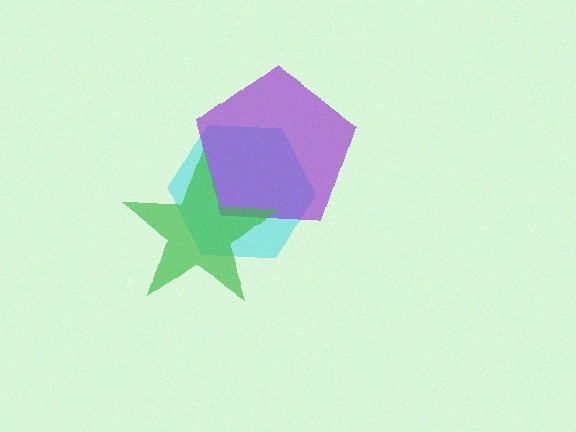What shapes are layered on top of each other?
The layered shapes are: a cyan hexagon, a purple pentagon, a green star.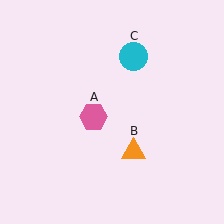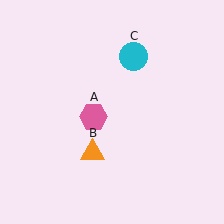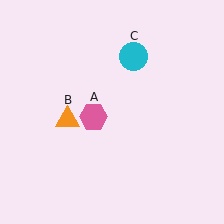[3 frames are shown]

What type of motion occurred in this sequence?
The orange triangle (object B) rotated clockwise around the center of the scene.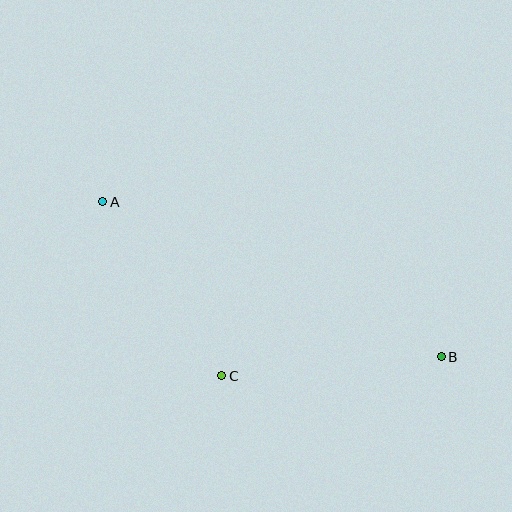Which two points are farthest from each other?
Points A and B are farthest from each other.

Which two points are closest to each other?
Points A and C are closest to each other.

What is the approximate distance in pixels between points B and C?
The distance between B and C is approximately 220 pixels.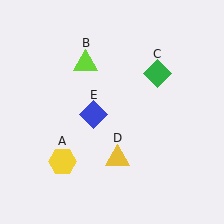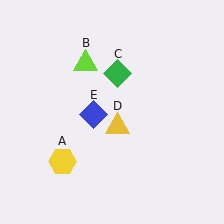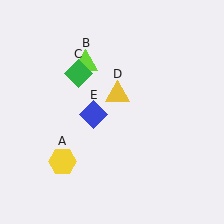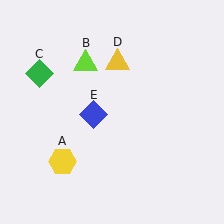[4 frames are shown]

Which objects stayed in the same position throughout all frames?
Yellow hexagon (object A) and lime triangle (object B) and blue diamond (object E) remained stationary.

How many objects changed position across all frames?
2 objects changed position: green diamond (object C), yellow triangle (object D).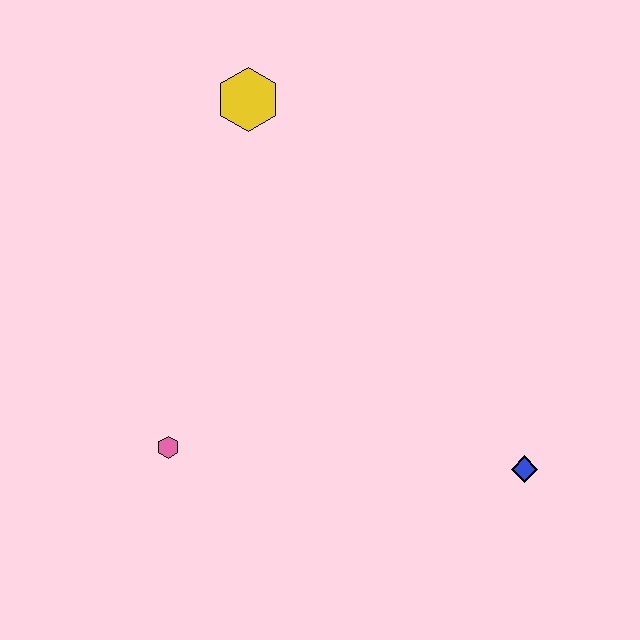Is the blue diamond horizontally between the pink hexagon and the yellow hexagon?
No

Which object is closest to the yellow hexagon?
The pink hexagon is closest to the yellow hexagon.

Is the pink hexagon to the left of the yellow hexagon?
Yes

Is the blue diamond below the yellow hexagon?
Yes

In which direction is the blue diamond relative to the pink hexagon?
The blue diamond is to the right of the pink hexagon.